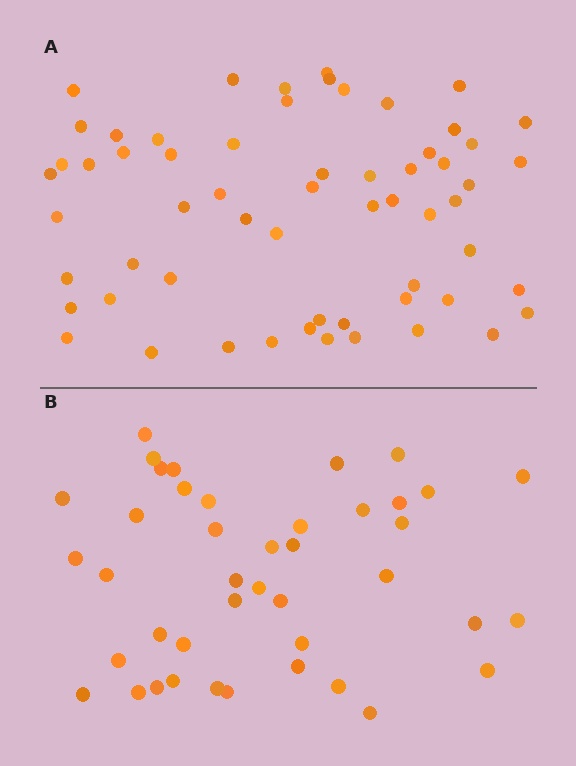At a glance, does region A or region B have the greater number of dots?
Region A (the top region) has more dots.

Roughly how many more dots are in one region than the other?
Region A has approximately 20 more dots than region B.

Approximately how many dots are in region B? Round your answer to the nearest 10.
About 40 dots. (The exact count is 42, which rounds to 40.)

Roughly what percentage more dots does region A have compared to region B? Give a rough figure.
About 45% more.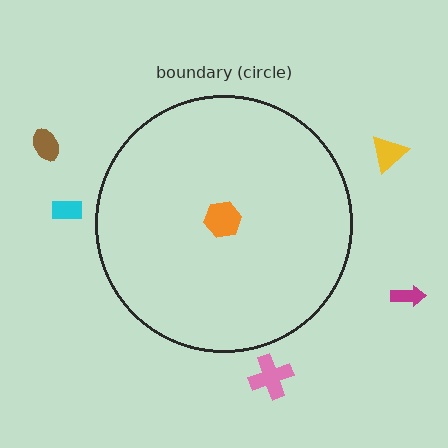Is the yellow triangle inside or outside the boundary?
Outside.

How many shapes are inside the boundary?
1 inside, 5 outside.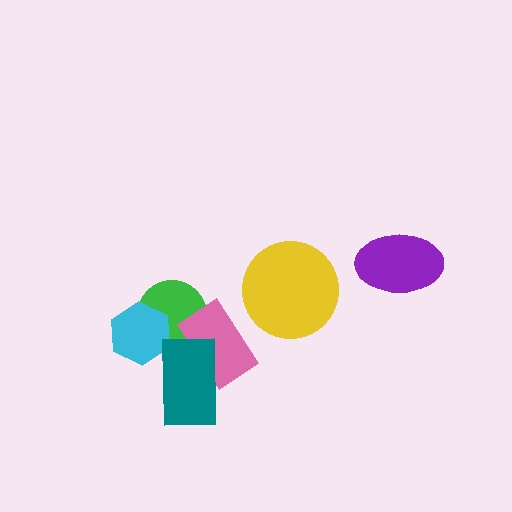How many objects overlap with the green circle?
4 objects overlap with the green circle.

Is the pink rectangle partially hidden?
Yes, it is partially covered by another shape.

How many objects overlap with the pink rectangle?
3 objects overlap with the pink rectangle.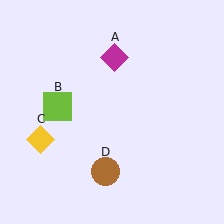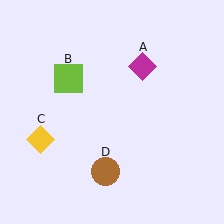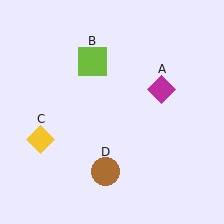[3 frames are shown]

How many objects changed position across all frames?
2 objects changed position: magenta diamond (object A), lime square (object B).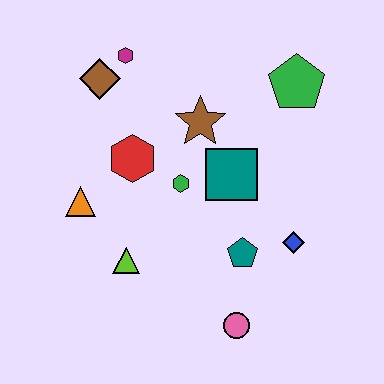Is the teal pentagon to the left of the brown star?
No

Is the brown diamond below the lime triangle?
No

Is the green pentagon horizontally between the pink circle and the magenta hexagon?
No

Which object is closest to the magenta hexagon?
The brown diamond is closest to the magenta hexagon.